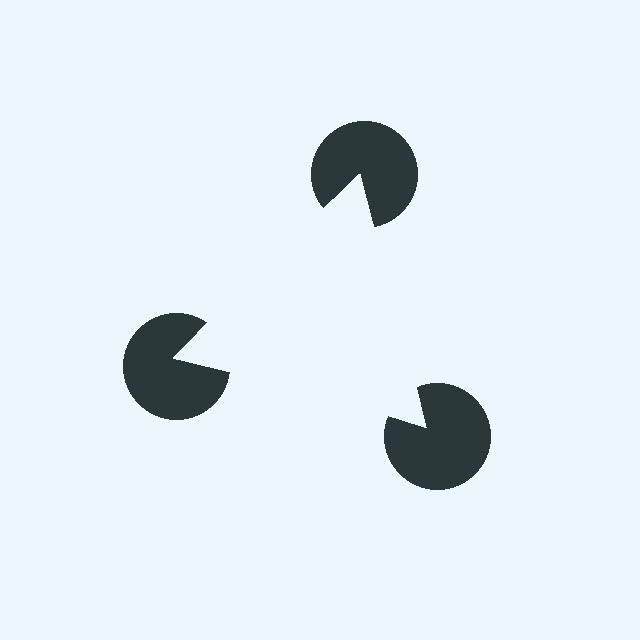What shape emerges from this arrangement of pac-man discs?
An illusory triangle — its edges are inferred from the aligned wedge cuts in the pac-man discs, not physically drawn.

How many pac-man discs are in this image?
There are 3 — one at each vertex of the illusory triangle.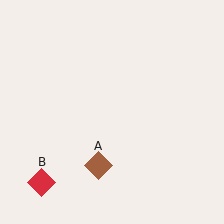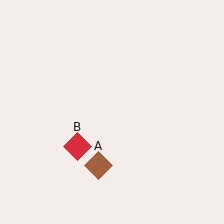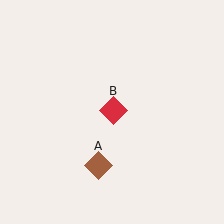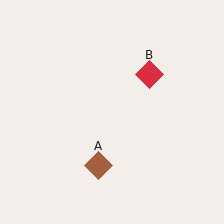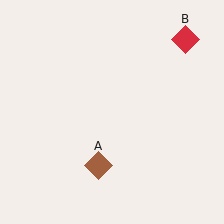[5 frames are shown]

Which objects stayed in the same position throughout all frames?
Brown diamond (object A) remained stationary.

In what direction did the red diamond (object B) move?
The red diamond (object B) moved up and to the right.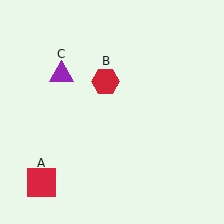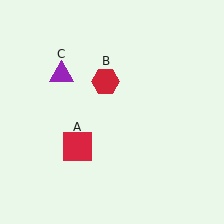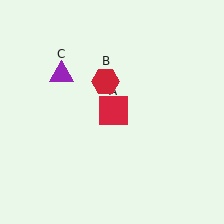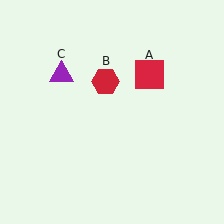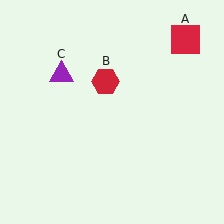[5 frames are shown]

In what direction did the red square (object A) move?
The red square (object A) moved up and to the right.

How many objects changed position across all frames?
1 object changed position: red square (object A).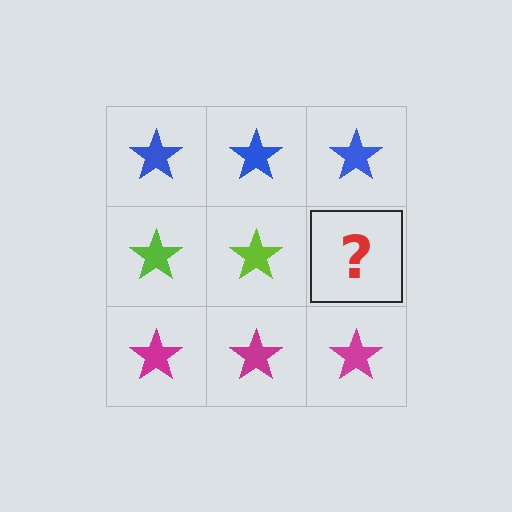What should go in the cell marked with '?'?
The missing cell should contain a lime star.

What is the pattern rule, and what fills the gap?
The rule is that each row has a consistent color. The gap should be filled with a lime star.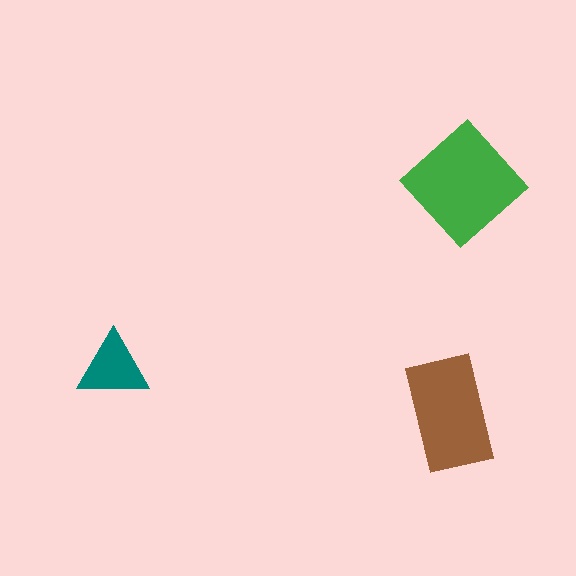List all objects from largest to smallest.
The green diamond, the brown rectangle, the teal triangle.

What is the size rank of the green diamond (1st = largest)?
1st.